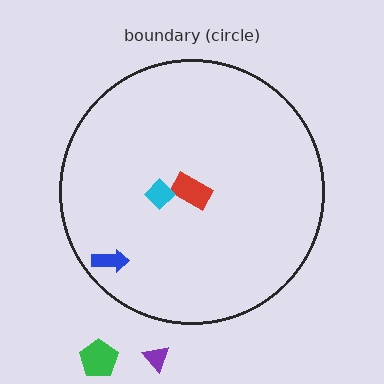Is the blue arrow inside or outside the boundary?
Inside.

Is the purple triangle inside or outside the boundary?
Outside.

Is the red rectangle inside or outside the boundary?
Inside.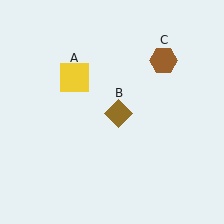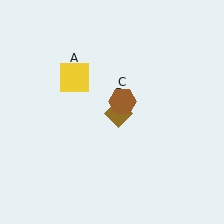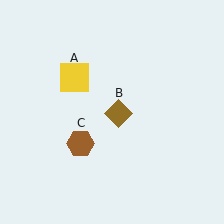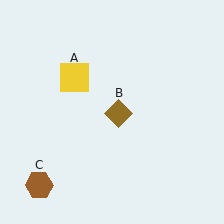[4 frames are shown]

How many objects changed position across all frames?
1 object changed position: brown hexagon (object C).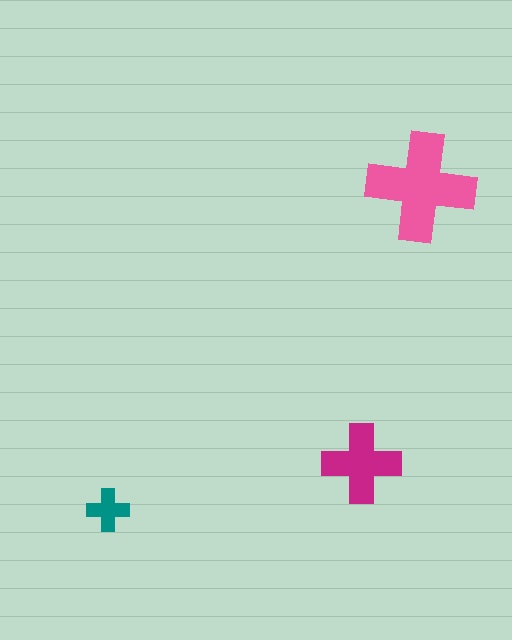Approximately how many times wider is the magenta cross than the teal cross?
About 2 times wider.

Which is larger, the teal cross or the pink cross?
The pink one.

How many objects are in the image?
There are 3 objects in the image.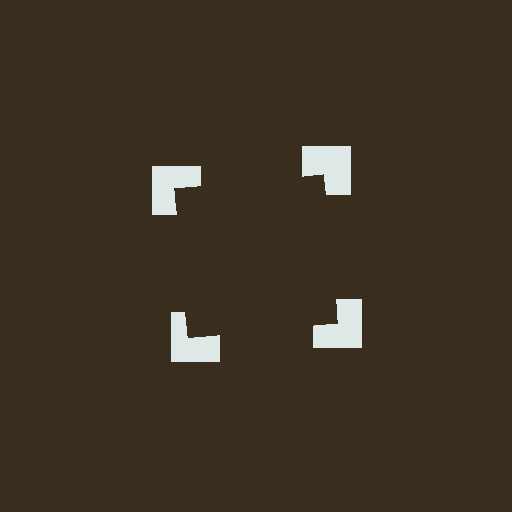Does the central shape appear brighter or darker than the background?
It typically appears slightly darker than the background, even though no actual brightness change is drawn.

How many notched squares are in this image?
There are 4 — one at each vertex of the illusory square.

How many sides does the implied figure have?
4 sides.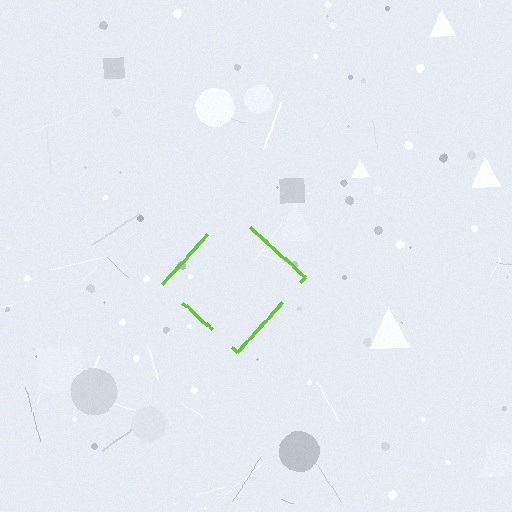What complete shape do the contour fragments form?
The contour fragments form a diamond.